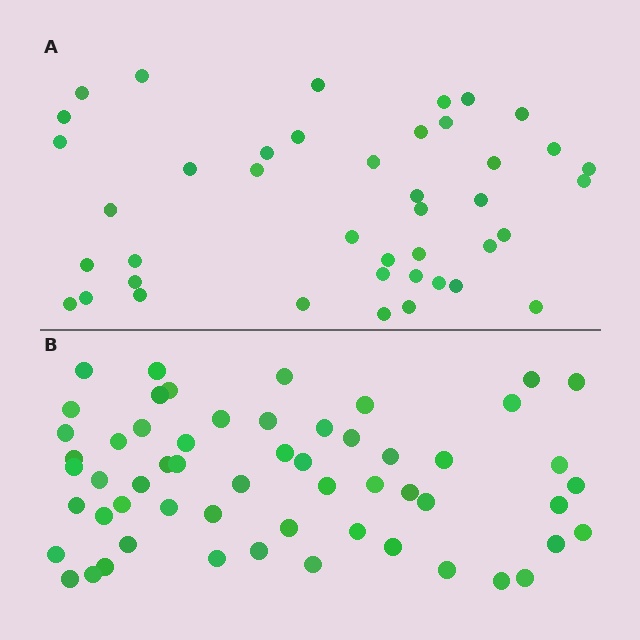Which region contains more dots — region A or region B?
Region B (the bottom region) has more dots.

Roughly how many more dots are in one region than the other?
Region B has approximately 15 more dots than region A.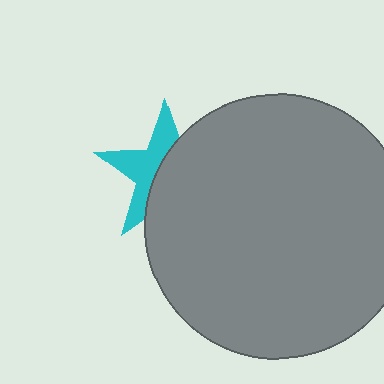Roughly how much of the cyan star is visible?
A small part of it is visible (roughly 45%).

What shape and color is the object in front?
The object in front is a gray circle.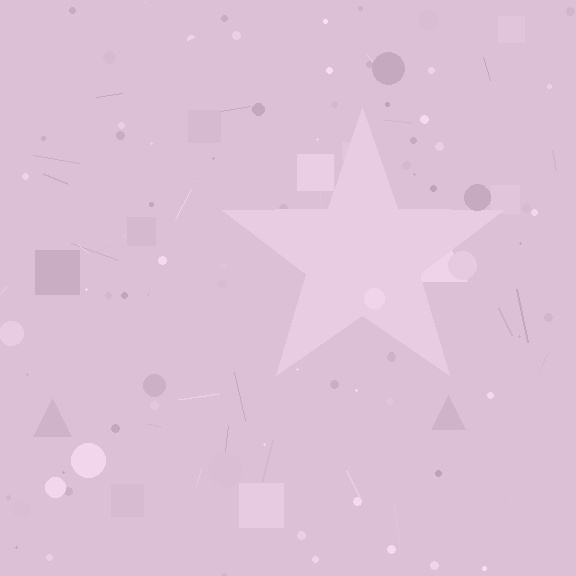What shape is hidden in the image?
A star is hidden in the image.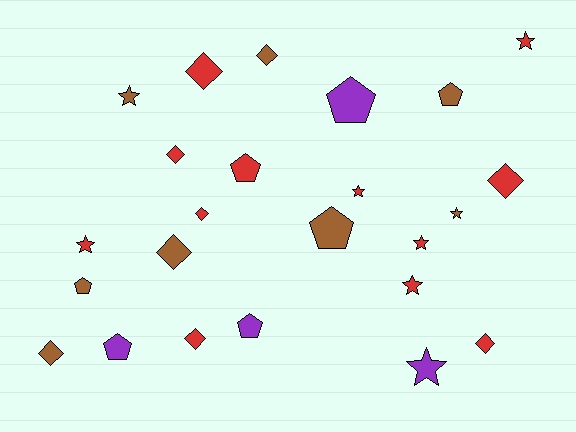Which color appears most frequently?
Red, with 12 objects.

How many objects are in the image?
There are 24 objects.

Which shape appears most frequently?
Diamond, with 9 objects.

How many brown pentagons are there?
There are 3 brown pentagons.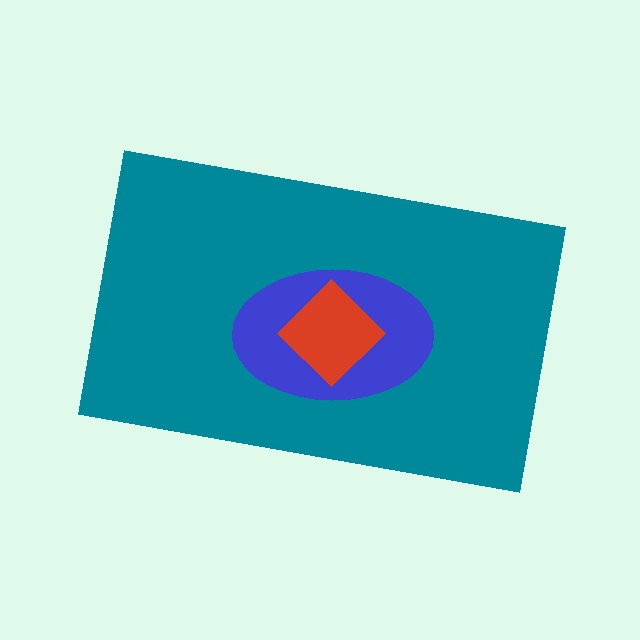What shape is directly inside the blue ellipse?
The red diamond.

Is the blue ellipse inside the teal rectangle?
Yes.